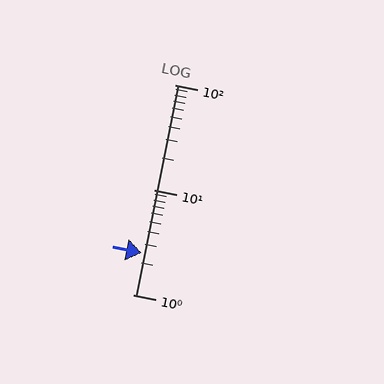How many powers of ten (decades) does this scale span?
The scale spans 2 decades, from 1 to 100.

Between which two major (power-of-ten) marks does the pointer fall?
The pointer is between 1 and 10.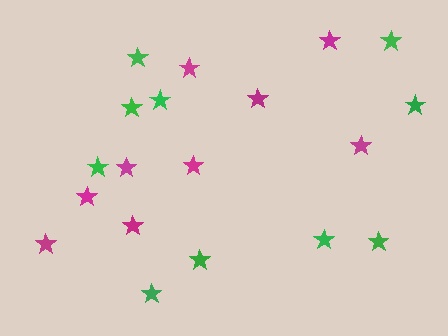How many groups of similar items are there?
There are 2 groups: one group of green stars (10) and one group of magenta stars (9).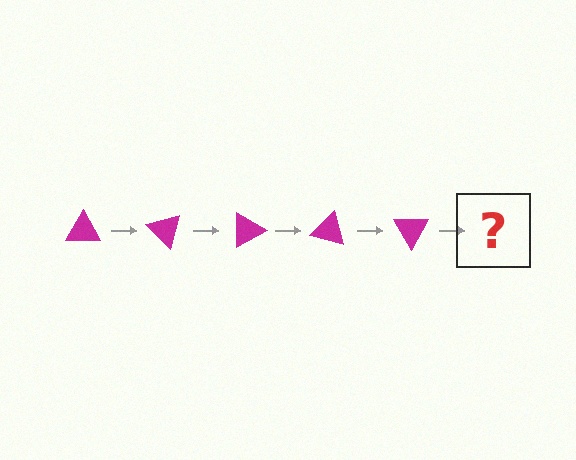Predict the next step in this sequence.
The next step is a magenta triangle rotated 225 degrees.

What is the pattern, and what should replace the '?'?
The pattern is that the triangle rotates 45 degrees each step. The '?' should be a magenta triangle rotated 225 degrees.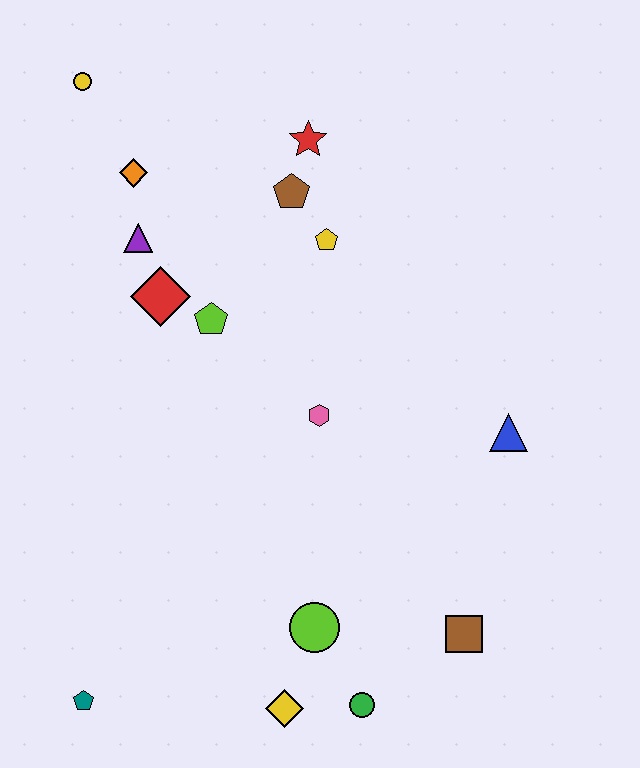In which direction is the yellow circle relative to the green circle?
The yellow circle is above the green circle.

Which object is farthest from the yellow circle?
The green circle is farthest from the yellow circle.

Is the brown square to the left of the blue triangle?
Yes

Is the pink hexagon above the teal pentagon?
Yes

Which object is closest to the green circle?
The yellow diamond is closest to the green circle.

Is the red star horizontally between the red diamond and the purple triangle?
No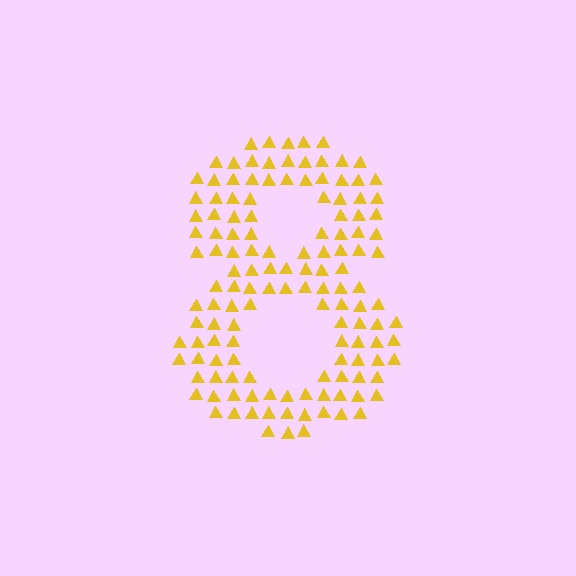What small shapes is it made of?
It is made of small triangles.